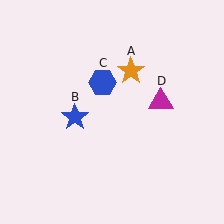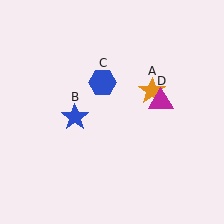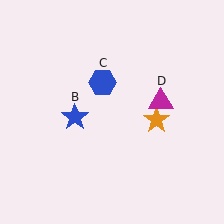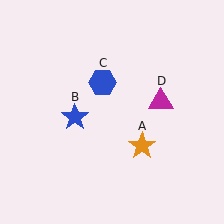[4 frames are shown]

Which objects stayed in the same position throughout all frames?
Blue star (object B) and blue hexagon (object C) and magenta triangle (object D) remained stationary.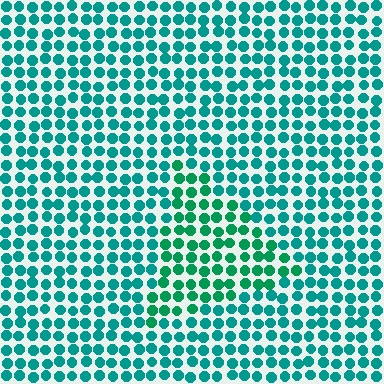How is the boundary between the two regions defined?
The boundary is defined purely by a slight shift in hue (about 23 degrees). Spacing, size, and orientation are identical on both sides.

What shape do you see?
I see a triangle.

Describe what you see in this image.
The image is filled with small teal elements in a uniform arrangement. A triangle-shaped region is visible where the elements are tinted to a slightly different hue, forming a subtle color boundary.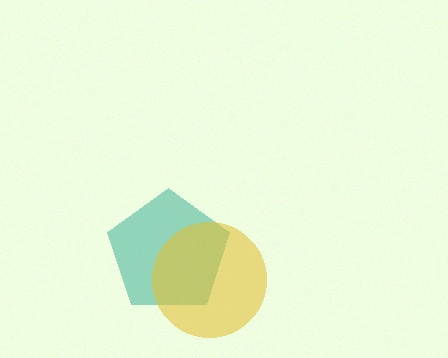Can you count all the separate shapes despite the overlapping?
Yes, there are 2 separate shapes.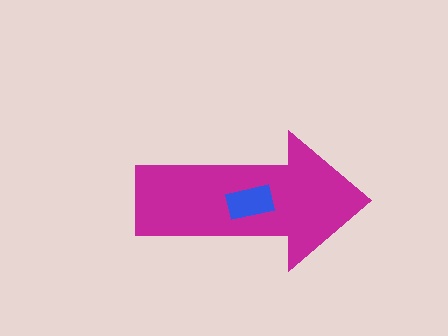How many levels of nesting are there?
2.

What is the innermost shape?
The blue rectangle.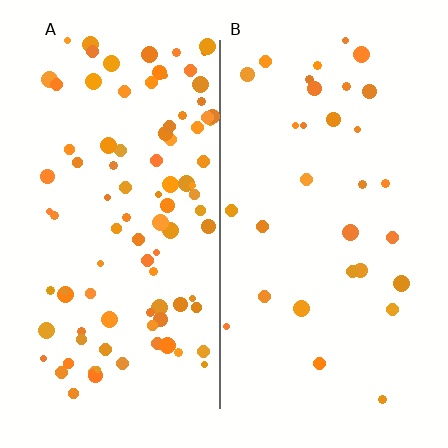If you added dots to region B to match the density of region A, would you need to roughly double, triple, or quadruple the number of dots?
Approximately triple.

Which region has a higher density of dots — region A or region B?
A (the left).